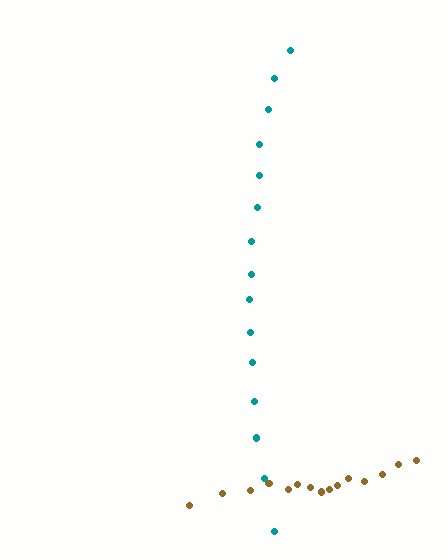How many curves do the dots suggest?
There are 2 distinct paths.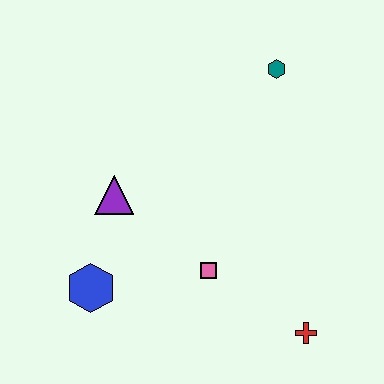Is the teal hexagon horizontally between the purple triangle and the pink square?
No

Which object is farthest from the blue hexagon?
The teal hexagon is farthest from the blue hexagon.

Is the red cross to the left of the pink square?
No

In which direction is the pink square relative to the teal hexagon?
The pink square is below the teal hexagon.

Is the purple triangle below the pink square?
No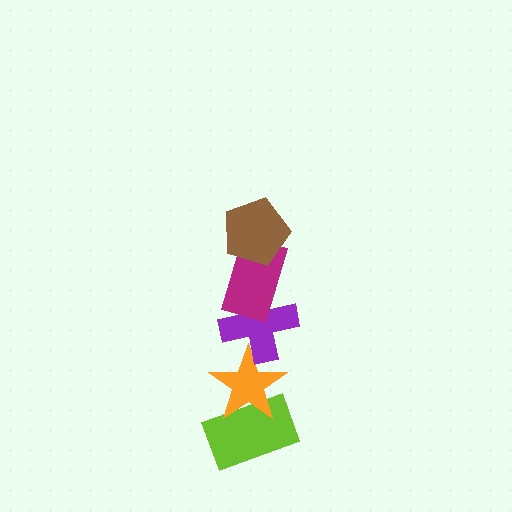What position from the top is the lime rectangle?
The lime rectangle is 5th from the top.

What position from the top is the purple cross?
The purple cross is 3rd from the top.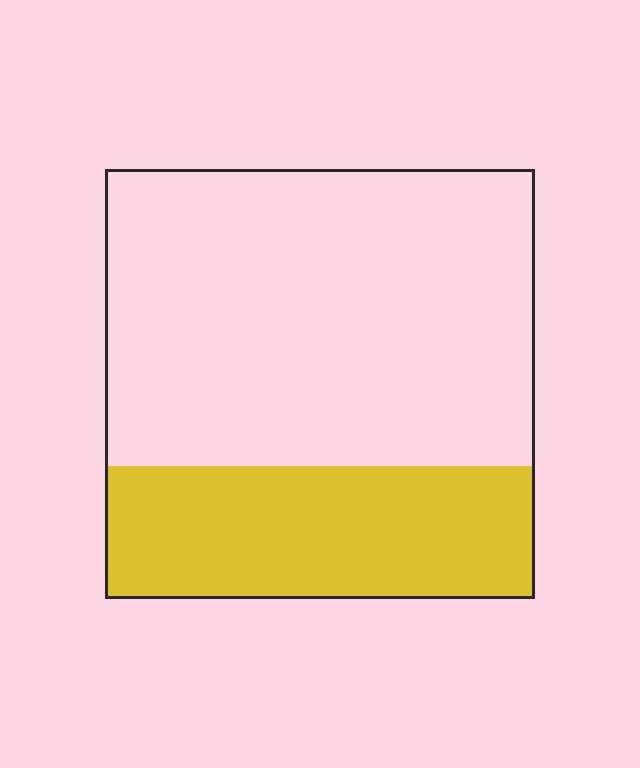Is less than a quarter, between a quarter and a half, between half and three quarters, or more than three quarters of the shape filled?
Between a quarter and a half.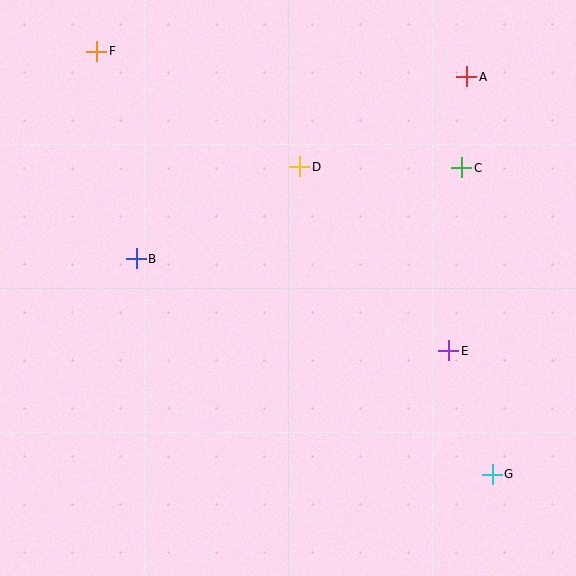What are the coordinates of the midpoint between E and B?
The midpoint between E and B is at (293, 305).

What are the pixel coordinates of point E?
Point E is at (449, 351).